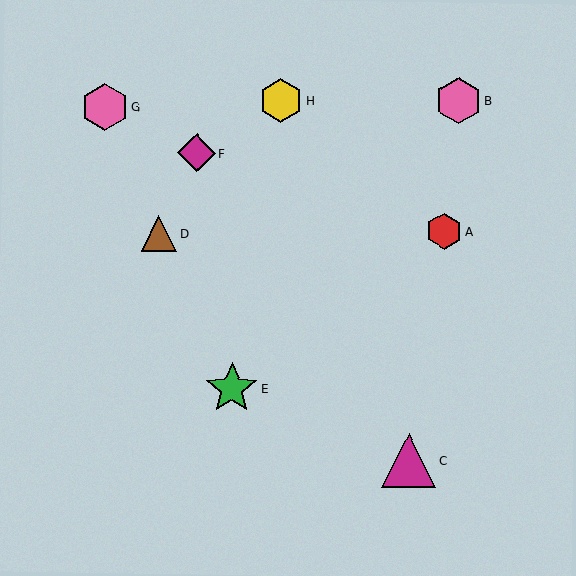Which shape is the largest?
The magenta triangle (labeled C) is the largest.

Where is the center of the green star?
The center of the green star is at (232, 389).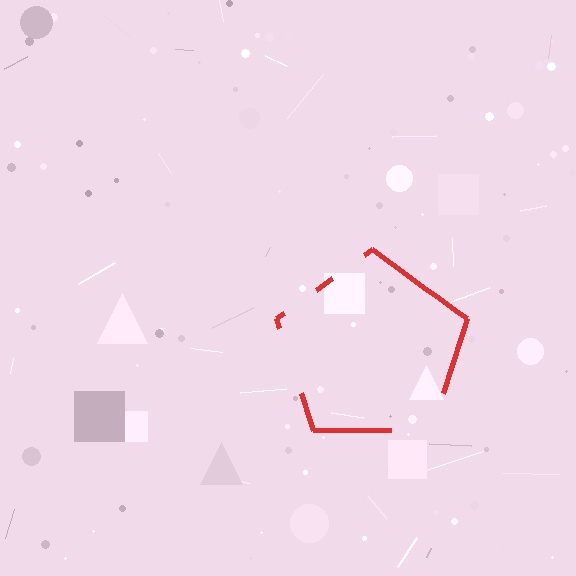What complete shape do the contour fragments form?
The contour fragments form a pentagon.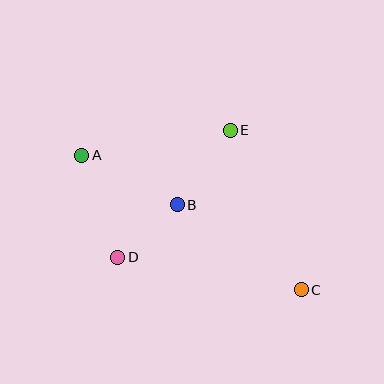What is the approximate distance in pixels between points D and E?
The distance between D and E is approximately 170 pixels.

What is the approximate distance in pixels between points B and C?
The distance between B and C is approximately 151 pixels.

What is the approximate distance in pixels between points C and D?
The distance between C and D is approximately 187 pixels.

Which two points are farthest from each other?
Points A and C are farthest from each other.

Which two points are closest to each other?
Points B and D are closest to each other.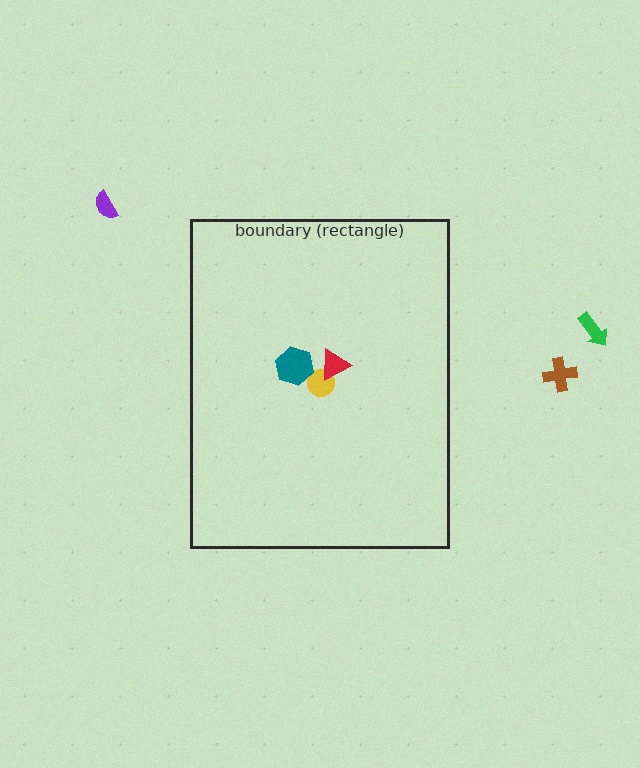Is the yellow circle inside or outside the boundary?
Inside.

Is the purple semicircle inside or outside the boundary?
Outside.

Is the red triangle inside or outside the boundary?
Inside.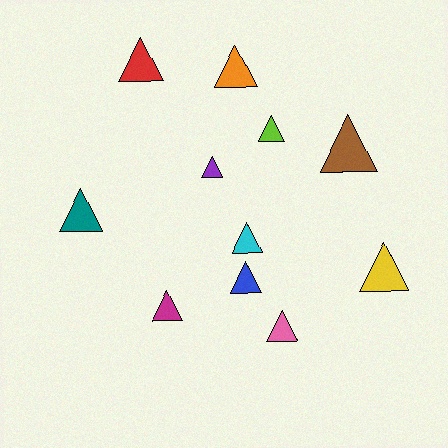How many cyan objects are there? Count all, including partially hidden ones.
There is 1 cyan object.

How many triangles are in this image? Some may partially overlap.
There are 11 triangles.